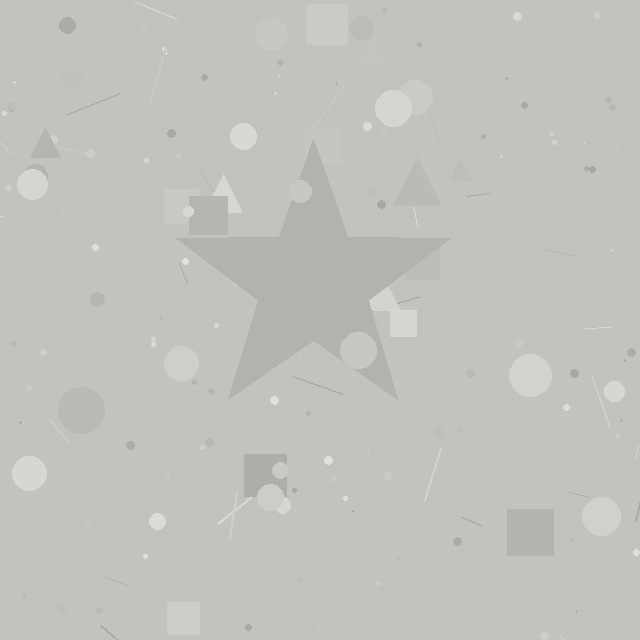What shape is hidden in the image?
A star is hidden in the image.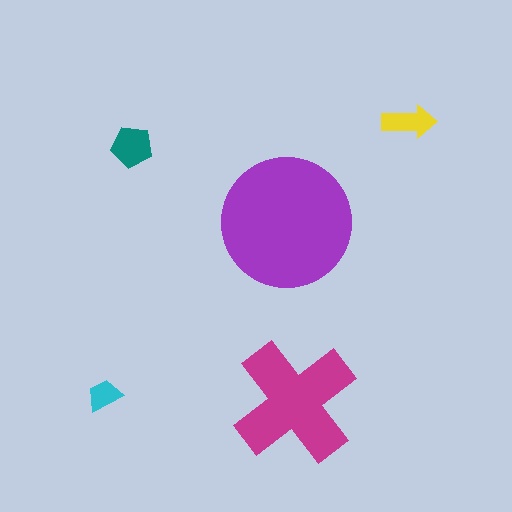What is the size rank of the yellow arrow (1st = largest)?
4th.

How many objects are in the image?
There are 5 objects in the image.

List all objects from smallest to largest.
The cyan trapezoid, the yellow arrow, the teal pentagon, the magenta cross, the purple circle.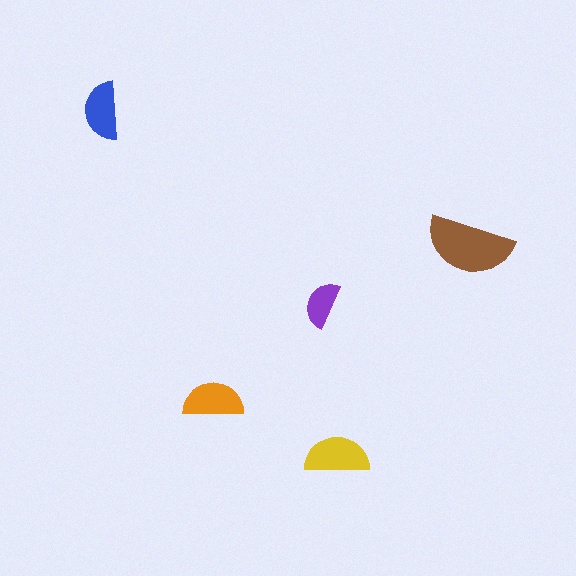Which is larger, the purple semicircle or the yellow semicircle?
The yellow one.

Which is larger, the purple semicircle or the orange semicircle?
The orange one.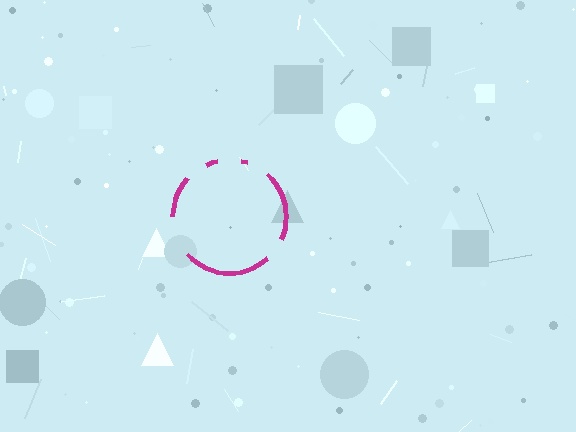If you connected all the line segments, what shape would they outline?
They would outline a circle.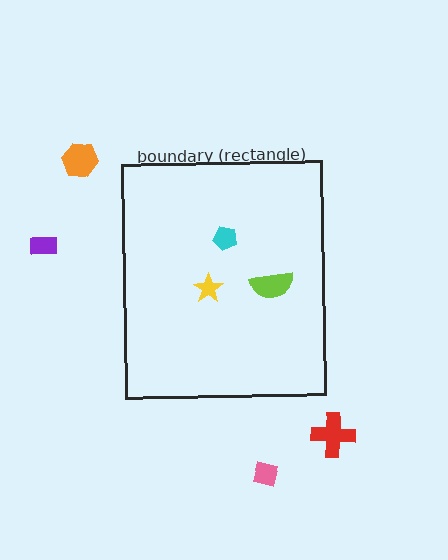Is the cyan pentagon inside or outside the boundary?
Inside.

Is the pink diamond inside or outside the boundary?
Outside.